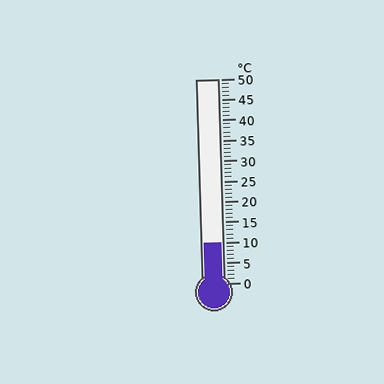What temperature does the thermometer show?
The thermometer shows approximately 10°C.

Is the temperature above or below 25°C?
The temperature is below 25°C.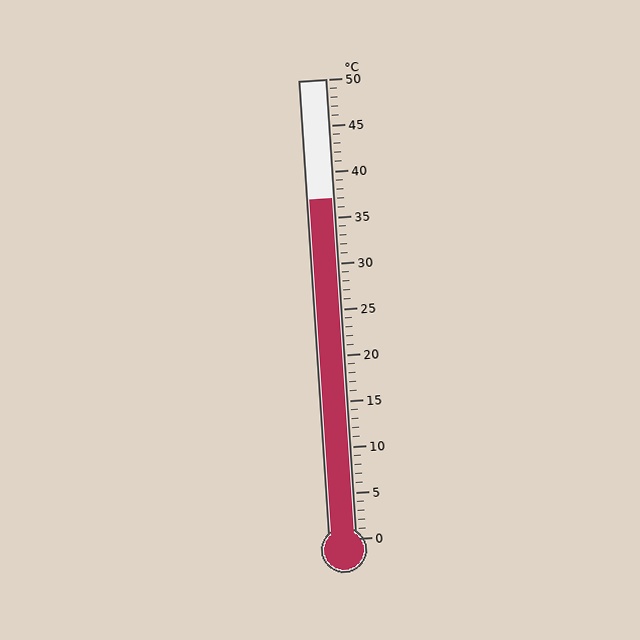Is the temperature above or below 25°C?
The temperature is above 25°C.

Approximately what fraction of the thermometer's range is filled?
The thermometer is filled to approximately 75% of its range.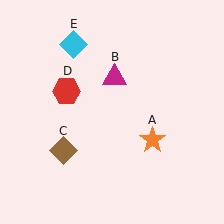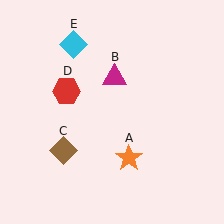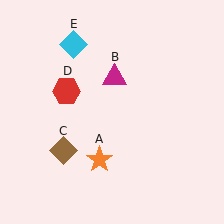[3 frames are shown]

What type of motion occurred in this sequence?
The orange star (object A) rotated clockwise around the center of the scene.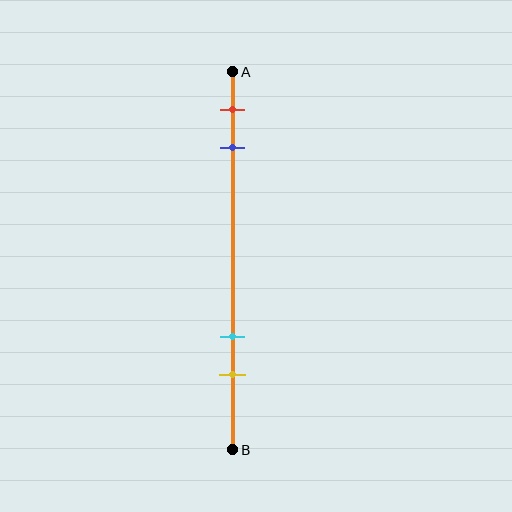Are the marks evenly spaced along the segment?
No, the marks are not evenly spaced.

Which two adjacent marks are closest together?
The red and blue marks are the closest adjacent pair.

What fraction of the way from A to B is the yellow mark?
The yellow mark is approximately 80% (0.8) of the way from A to B.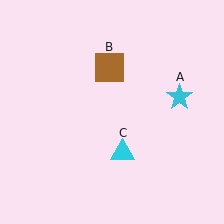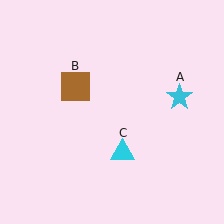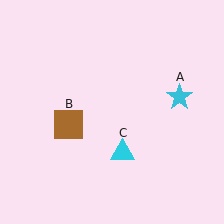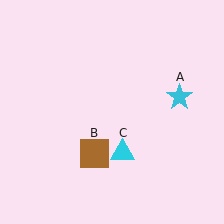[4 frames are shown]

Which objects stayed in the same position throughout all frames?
Cyan star (object A) and cyan triangle (object C) remained stationary.